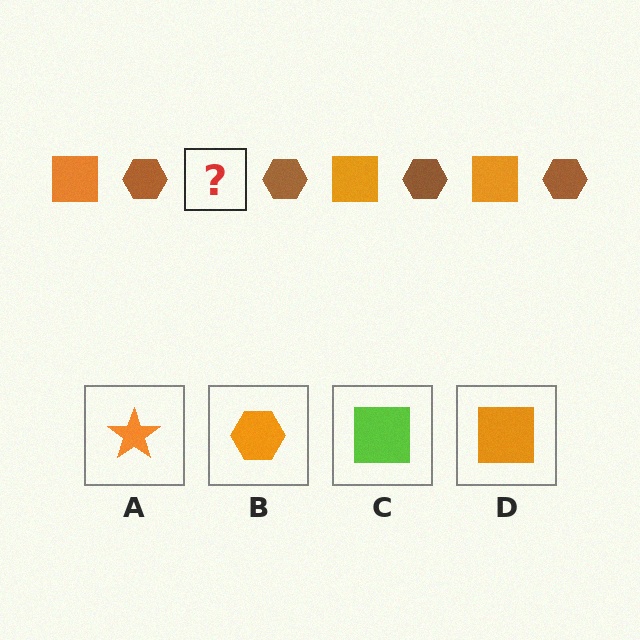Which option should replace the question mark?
Option D.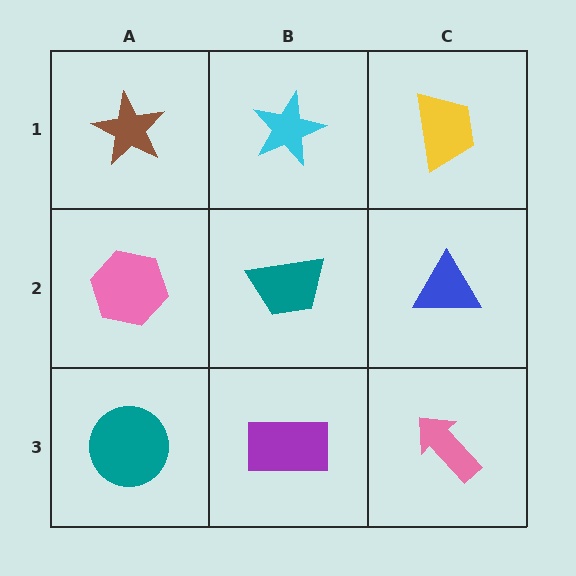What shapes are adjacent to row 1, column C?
A blue triangle (row 2, column C), a cyan star (row 1, column B).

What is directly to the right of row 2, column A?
A teal trapezoid.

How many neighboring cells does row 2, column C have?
3.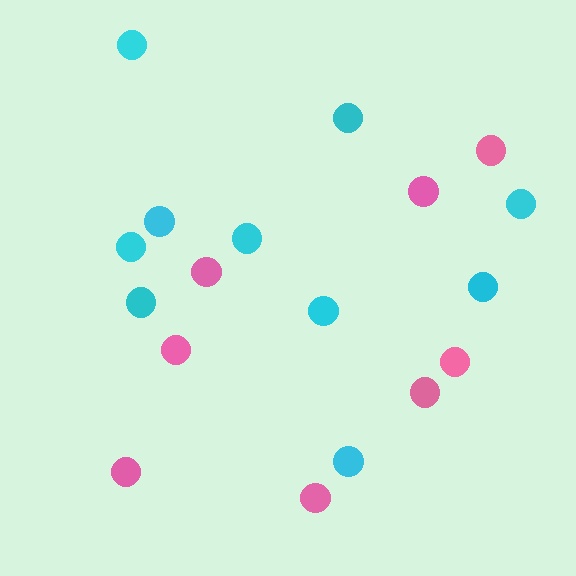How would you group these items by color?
There are 2 groups: one group of cyan circles (10) and one group of pink circles (8).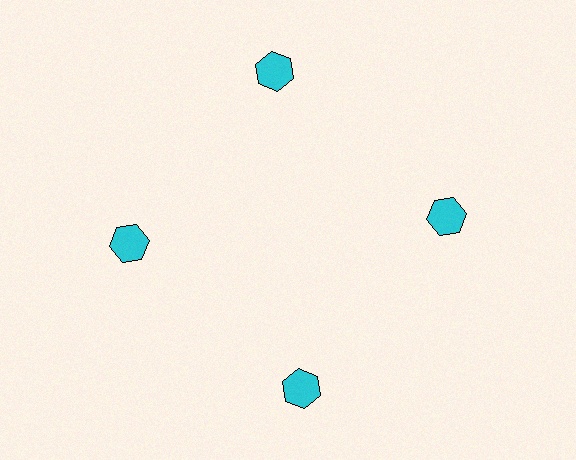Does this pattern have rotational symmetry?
Yes, this pattern has 4-fold rotational symmetry. It looks the same after rotating 90 degrees around the center.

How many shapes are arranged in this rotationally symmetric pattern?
There are 4 shapes, arranged in 4 groups of 1.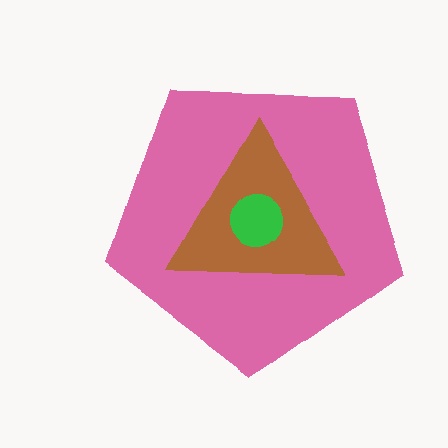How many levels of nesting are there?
3.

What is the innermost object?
The green circle.